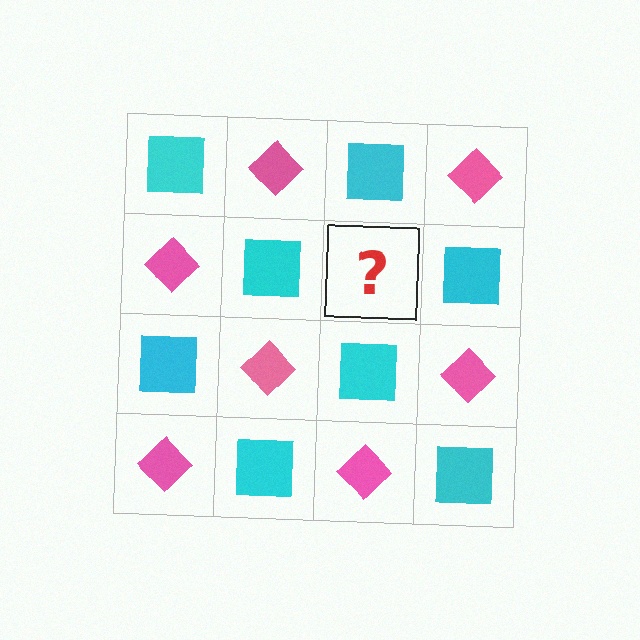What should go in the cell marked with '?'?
The missing cell should contain a pink diamond.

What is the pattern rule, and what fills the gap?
The rule is that it alternates cyan square and pink diamond in a checkerboard pattern. The gap should be filled with a pink diamond.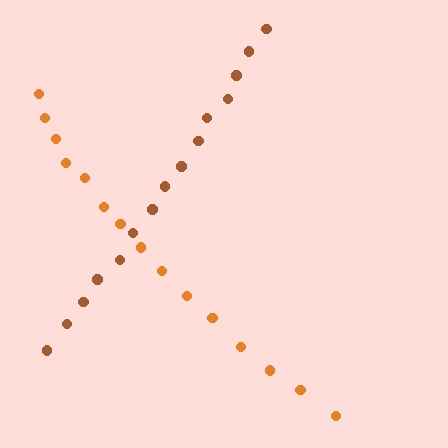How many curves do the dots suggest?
There are 2 distinct paths.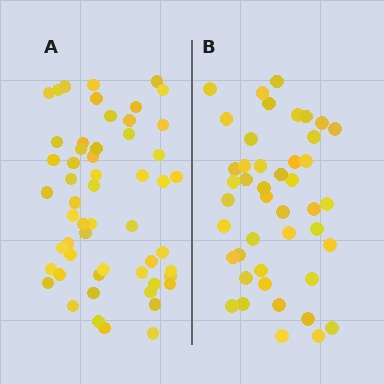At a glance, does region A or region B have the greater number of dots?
Region A (the left region) has more dots.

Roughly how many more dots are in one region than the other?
Region A has roughly 12 or so more dots than region B.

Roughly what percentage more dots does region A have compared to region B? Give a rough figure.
About 25% more.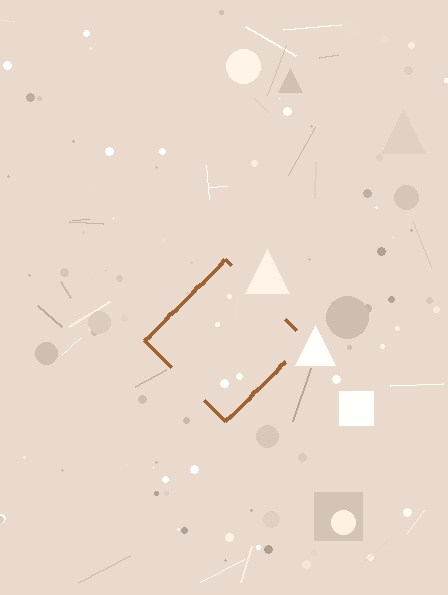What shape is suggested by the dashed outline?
The dashed outline suggests a diamond.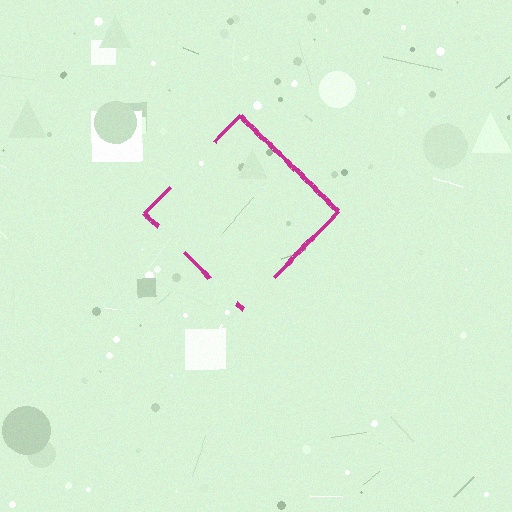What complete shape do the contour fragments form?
The contour fragments form a diamond.